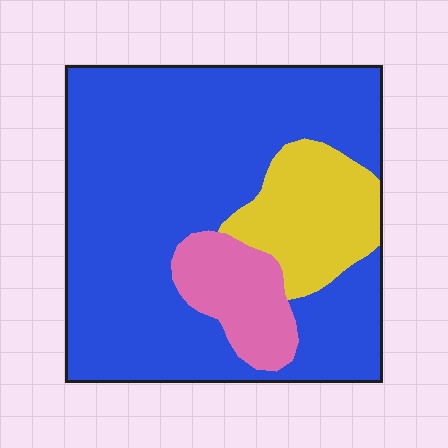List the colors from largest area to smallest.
From largest to smallest: blue, yellow, pink.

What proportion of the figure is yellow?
Yellow covers roughly 15% of the figure.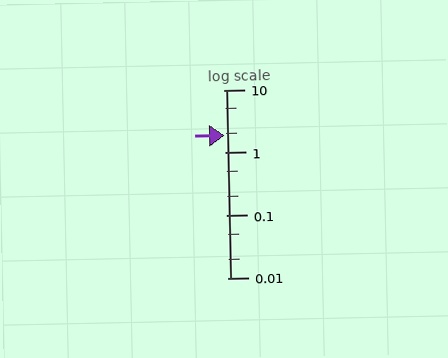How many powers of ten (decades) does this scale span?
The scale spans 3 decades, from 0.01 to 10.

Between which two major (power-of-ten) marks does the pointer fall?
The pointer is between 1 and 10.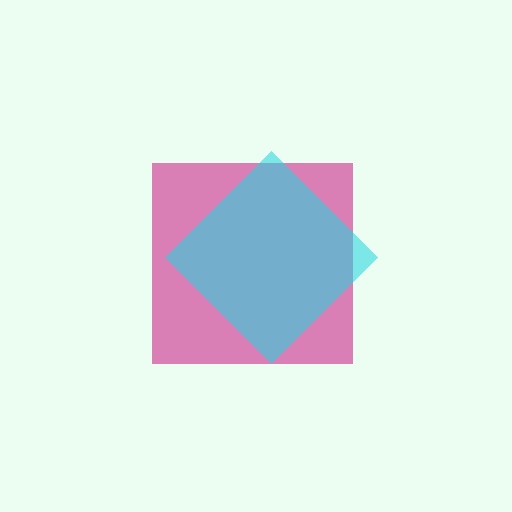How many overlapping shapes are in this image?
There are 2 overlapping shapes in the image.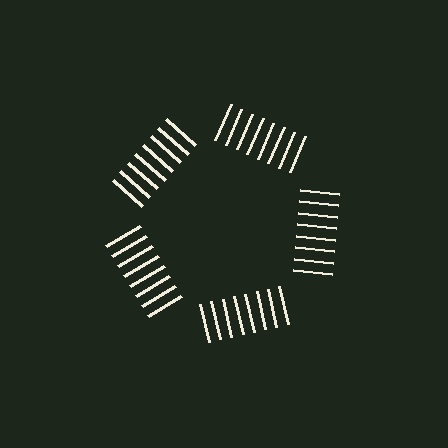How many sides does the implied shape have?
5 sides — the line-ends trace a pentagon.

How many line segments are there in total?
40 — 8 along each of the 5 edges.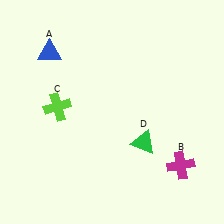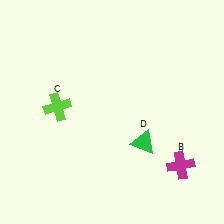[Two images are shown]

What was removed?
The blue triangle (A) was removed in Image 2.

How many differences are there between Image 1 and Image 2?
There is 1 difference between the two images.